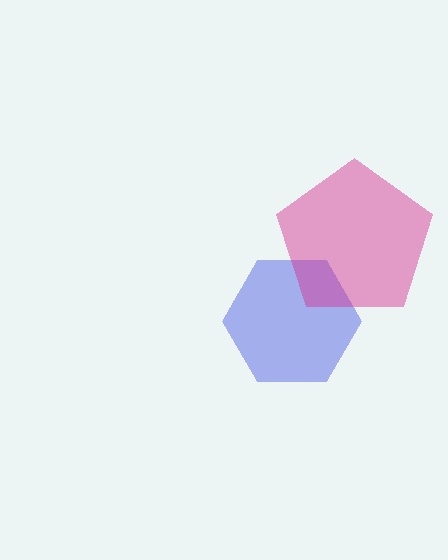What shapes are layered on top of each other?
The layered shapes are: a blue hexagon, a magenta pentagon.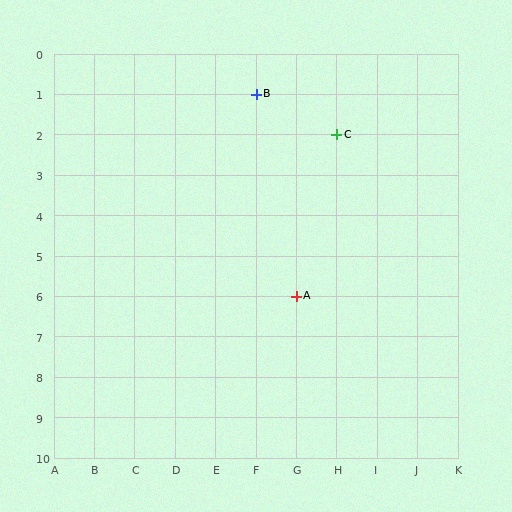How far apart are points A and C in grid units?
Points A and C are 1 column and 4 rows apart (about 4.1 grid units diagonally).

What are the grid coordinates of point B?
Point B is at grid coordinates (F, 1).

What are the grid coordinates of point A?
Point A is at grid coordinates (G, 6).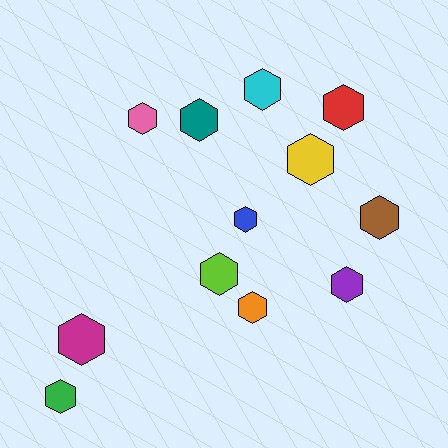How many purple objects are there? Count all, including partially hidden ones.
There is 1 purple object.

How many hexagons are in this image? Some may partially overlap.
There are 12 hexagons.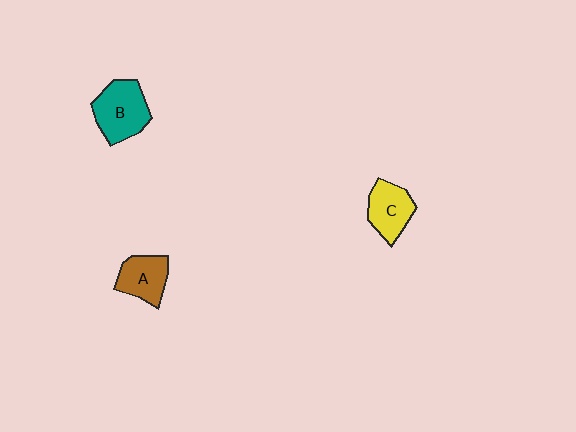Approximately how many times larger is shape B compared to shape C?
Approximately 1.3 times.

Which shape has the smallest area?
Shape A (brown).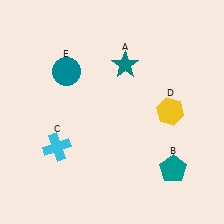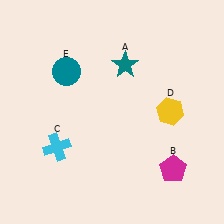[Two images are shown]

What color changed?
The pentagon (B) changed from teal in Image 1 to magenta in Image 2.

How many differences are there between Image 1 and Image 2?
There is 1 difference between the two images.